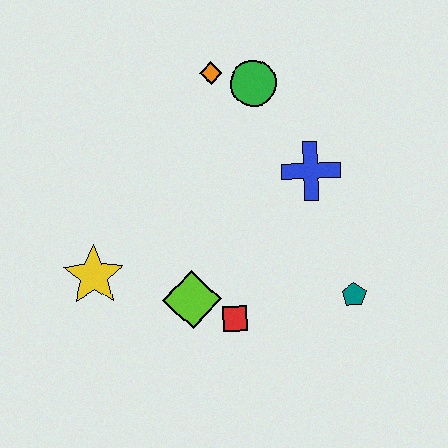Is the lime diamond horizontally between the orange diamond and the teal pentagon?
No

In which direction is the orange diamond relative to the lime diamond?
The orange diamond is above the lime diamond.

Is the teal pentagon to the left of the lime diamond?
No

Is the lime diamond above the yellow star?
No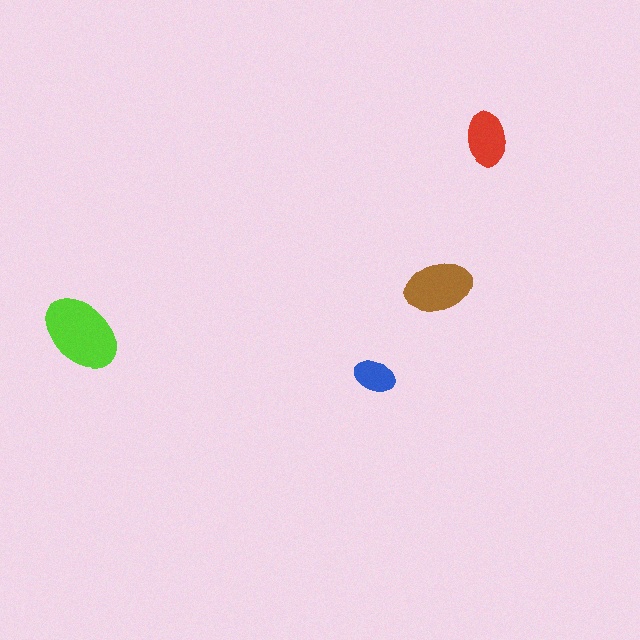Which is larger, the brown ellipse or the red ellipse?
The brown one.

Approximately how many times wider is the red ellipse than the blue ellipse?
About 1.5 times wider.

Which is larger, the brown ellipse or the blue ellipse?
The brown one.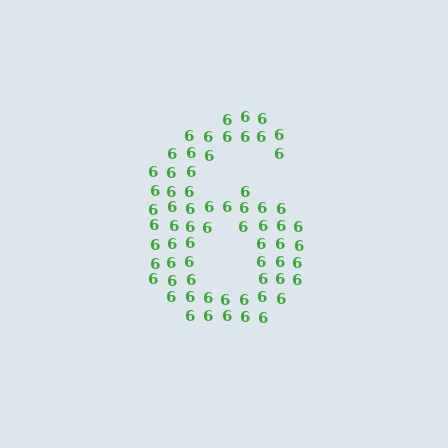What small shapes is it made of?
It is made of small digit 6's.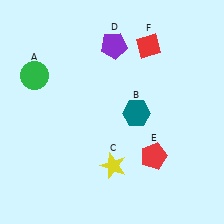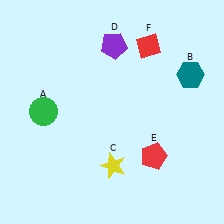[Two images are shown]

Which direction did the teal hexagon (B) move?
The teal hexagon (B) moved right.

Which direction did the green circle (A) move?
The green circle (A) moved down.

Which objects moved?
The objects that moved are: the green circle (A), the teal hexagon (B).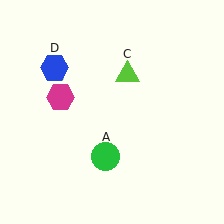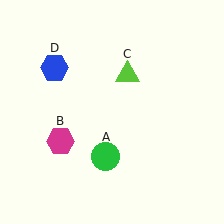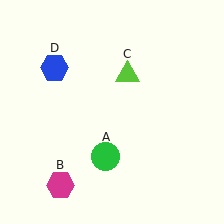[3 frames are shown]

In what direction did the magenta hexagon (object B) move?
The magenta hexagon (object B) moved down.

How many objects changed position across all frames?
1 object changed position: magenta hexagon (object B).